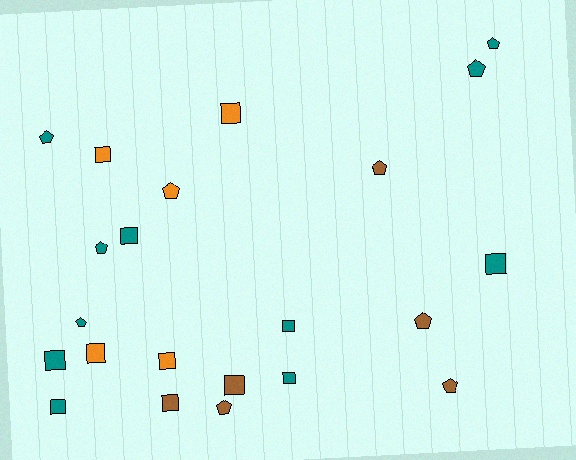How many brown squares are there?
There are 2 brown squares.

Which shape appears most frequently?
Square, with 12 objects.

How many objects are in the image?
There are 22 objects.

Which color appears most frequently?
Teal, with 11 objects.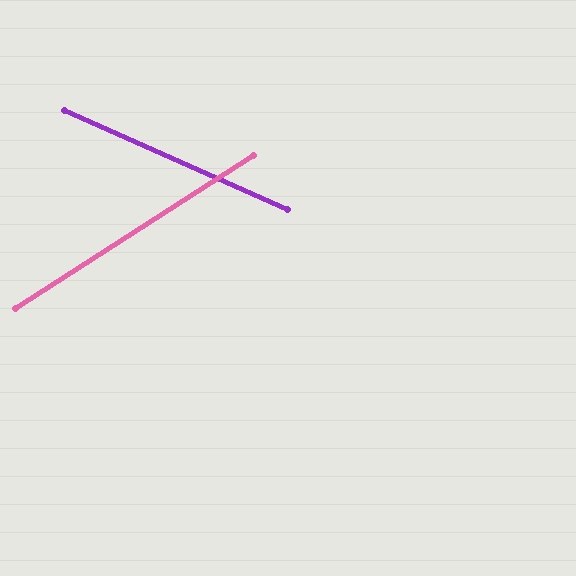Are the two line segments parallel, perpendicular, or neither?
Neither parallel nor perpendicular — they differ by about 57°.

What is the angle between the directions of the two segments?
Approximately 57 degrees.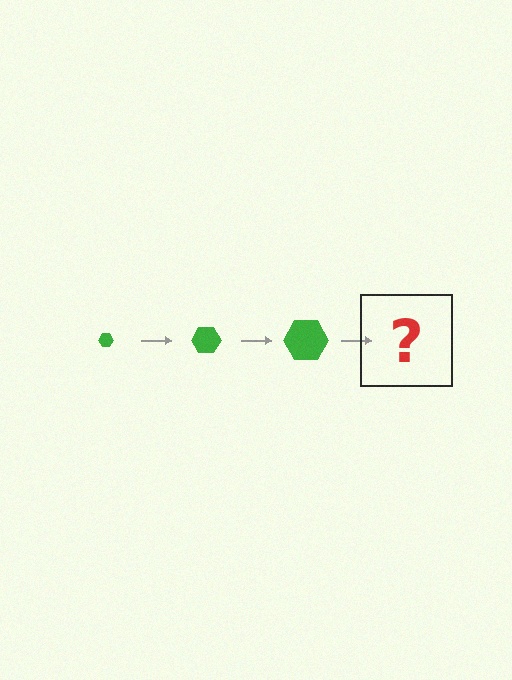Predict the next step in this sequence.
The next step is a green hexagon, larger than the previous one.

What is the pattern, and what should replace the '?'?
The pattern is that the hexagon gets progressively larger each step. The '?' should be a green hexagon, larger than the previous one.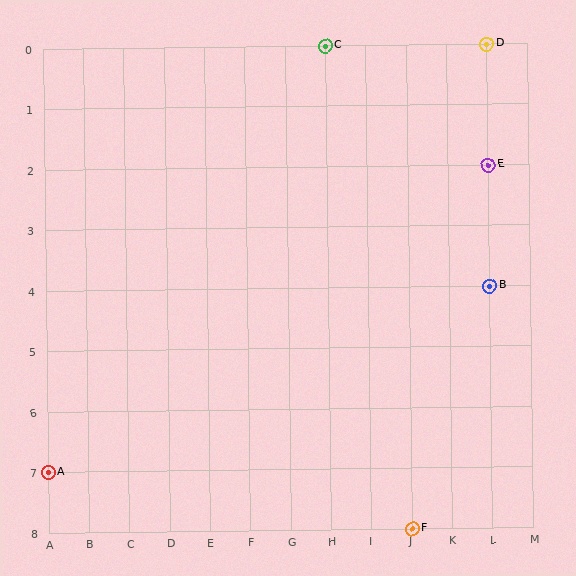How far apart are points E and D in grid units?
Points E and D are 2 rows apart.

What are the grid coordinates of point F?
Point F is at grid coordinates (J, 8).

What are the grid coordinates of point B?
Point B is at grid coordinates (L, 4).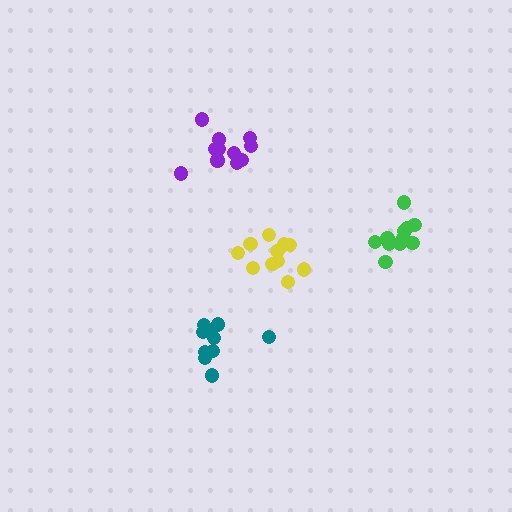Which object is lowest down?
The teal cluster is bottommost.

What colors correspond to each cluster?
The clusters are colored: purple, teal, green, yellow.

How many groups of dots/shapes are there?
There are 4 groups.